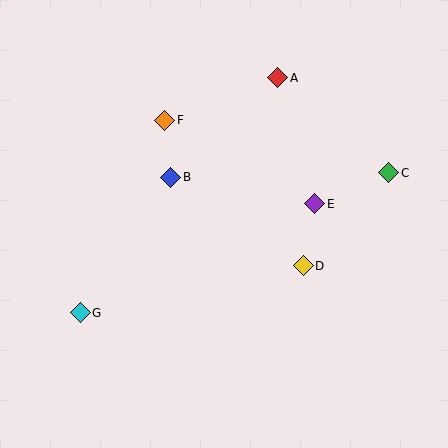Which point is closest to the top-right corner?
Point C is closest to the top-right corner.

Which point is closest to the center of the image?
Point B at (171, 177) is closest to the center.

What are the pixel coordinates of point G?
Point G is at (80, 313).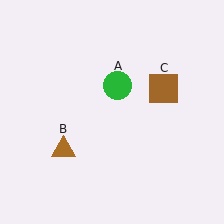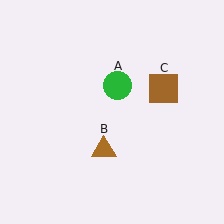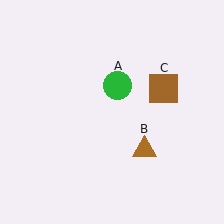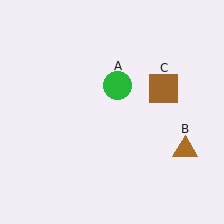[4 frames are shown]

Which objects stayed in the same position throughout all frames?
Green circle (object A) and brown square (object C) remained stationary.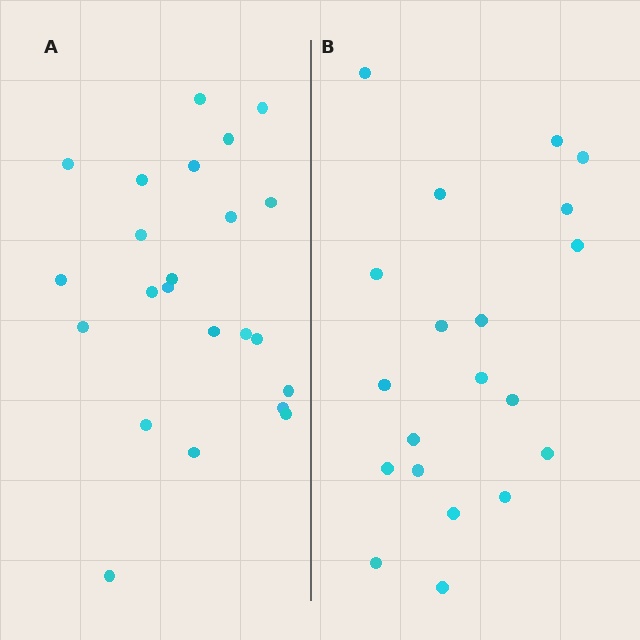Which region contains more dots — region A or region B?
Region A (the left region) has more dots.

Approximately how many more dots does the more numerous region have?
Region A has just a few more — roughly 2 or 3 more dots than region B.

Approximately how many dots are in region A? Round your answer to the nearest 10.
About 20 dots. (The exact count is 23, which rounds to 20.)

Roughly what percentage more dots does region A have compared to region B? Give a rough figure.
About 15% more.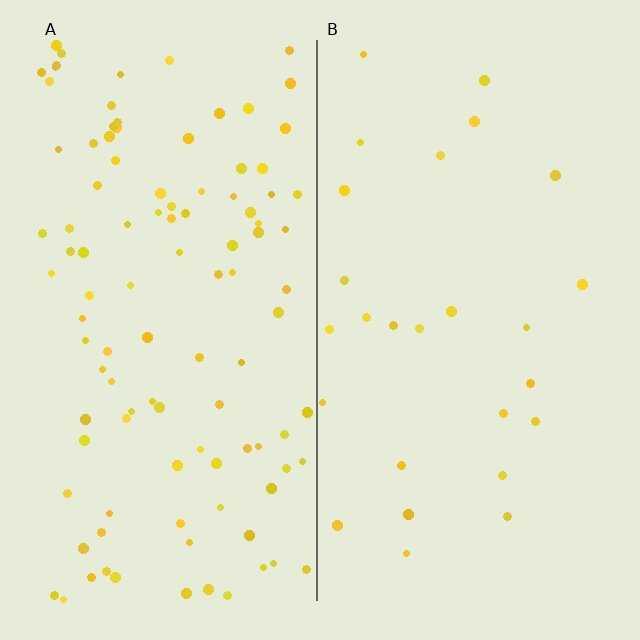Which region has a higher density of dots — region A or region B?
A (the left).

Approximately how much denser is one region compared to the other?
Approximately 4.0× — region A over region B.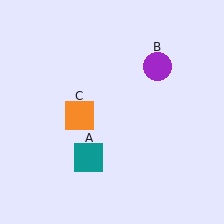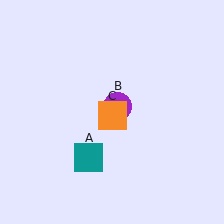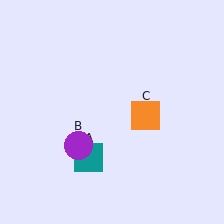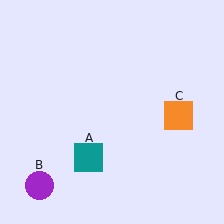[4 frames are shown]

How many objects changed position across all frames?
2 objects changed position: purple circle (object B), orange square (object C).